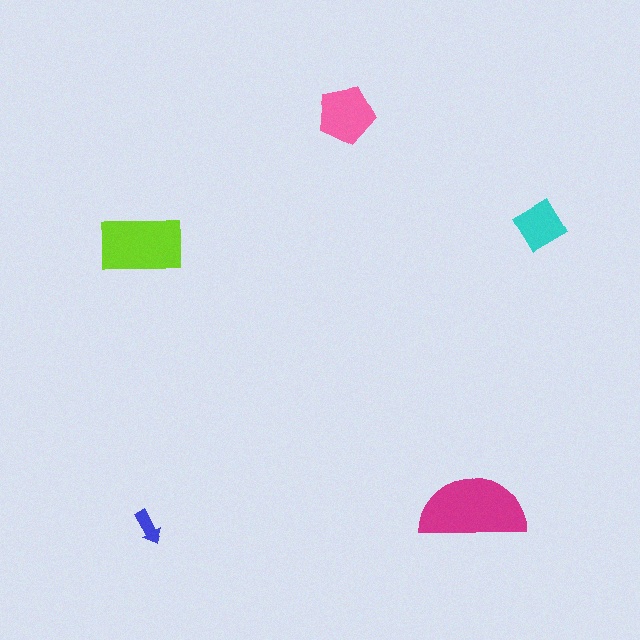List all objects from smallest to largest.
The blue arrow, the cyan diamond, the pink pentagon, the lime rectangle, the magenta semicircle.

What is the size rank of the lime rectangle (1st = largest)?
2nd.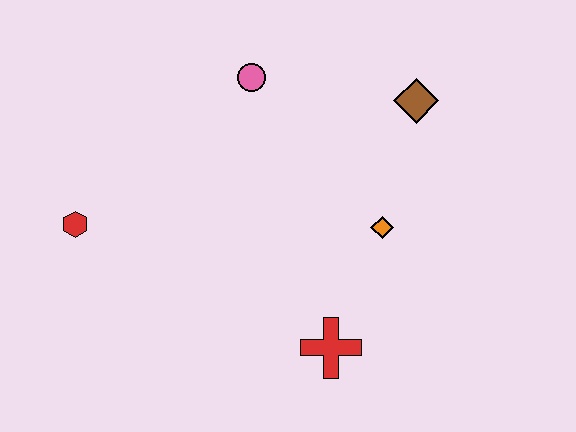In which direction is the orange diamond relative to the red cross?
The orange diamond is above the red cross.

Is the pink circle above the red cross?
Yes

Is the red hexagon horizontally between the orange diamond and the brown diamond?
No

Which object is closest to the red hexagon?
The pink circle is closest to the red hexagon.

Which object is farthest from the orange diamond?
The red hexagon is farthest from the orange diamond.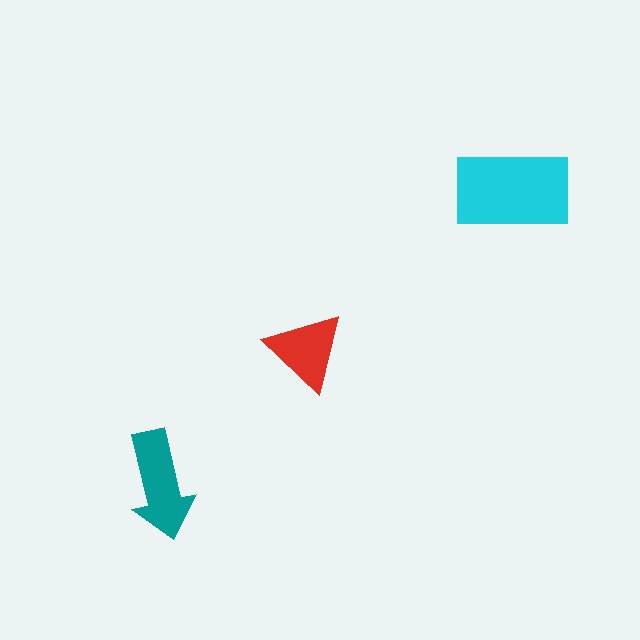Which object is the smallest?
The red triangle.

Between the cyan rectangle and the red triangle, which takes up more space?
The cyan rectangle.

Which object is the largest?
The cyan rectangle.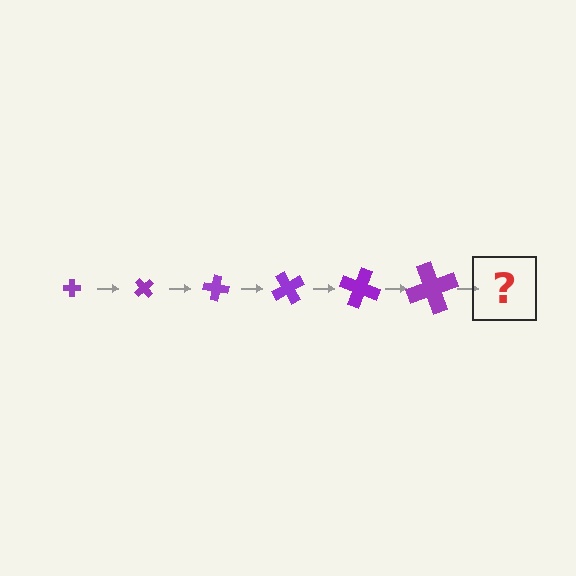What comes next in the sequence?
The next element should be a cross, larger than the previous one and rotated 300 degrees from the start.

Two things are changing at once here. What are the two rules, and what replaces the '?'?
The two rules are that the cross grows larger each step and it rotates 50 degrees each step. The '?' should be a cross, larger than the previous one and rotated 300 degrees from the start.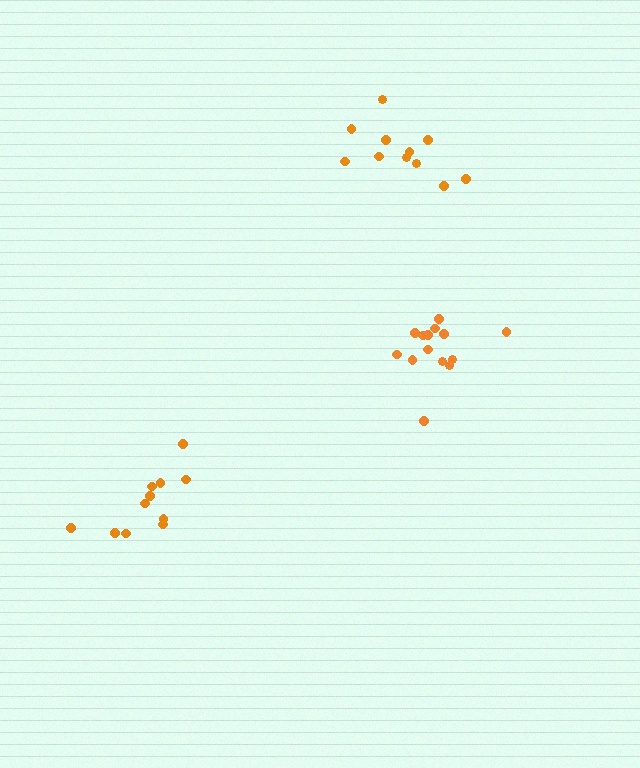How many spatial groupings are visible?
There are 3 spatial groupings.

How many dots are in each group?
Group 1: 11 dots, Group 2: 14 dots, Group 3: 11 dots (36 total).